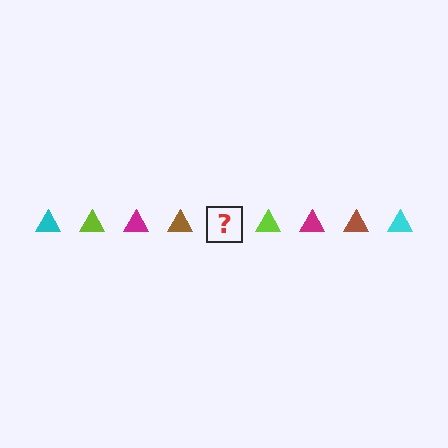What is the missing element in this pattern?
The missing element is a cyan triangle.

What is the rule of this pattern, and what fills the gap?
The rule is that the pattern cycles through cyan, lime, magenta, brown triangles. The gap should be filled with a cyan triangle.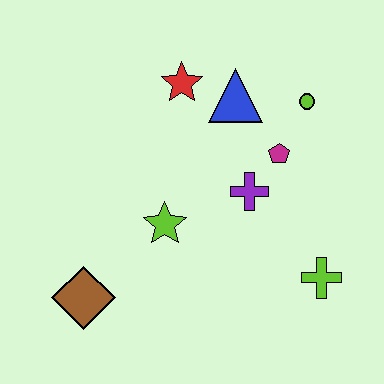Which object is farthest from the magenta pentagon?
The brown diamond is farthest from the magenta pentagon.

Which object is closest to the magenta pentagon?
The purple cross is closest to the magenta pentagon.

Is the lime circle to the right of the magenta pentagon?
Yes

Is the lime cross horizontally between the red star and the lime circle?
No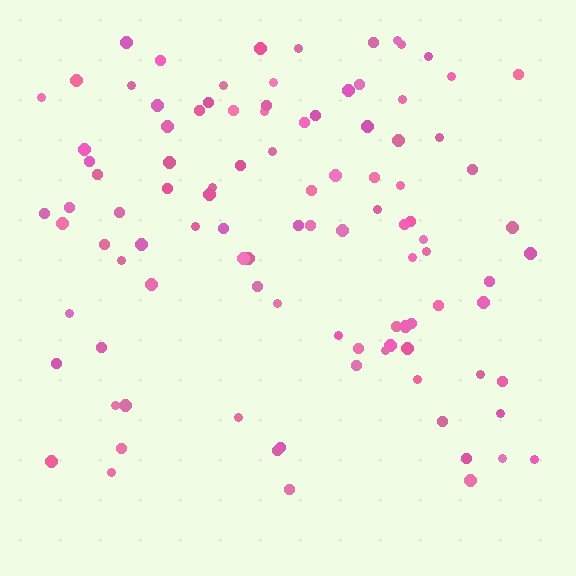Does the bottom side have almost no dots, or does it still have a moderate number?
Still a moderate number, just noticeably fewer than the top.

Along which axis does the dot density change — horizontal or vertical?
Vertical.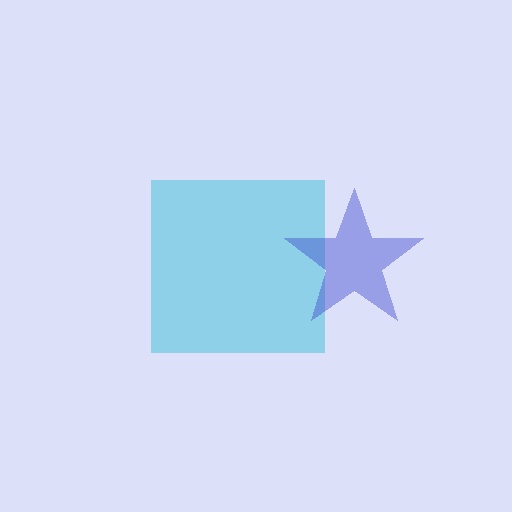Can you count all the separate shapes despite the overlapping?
Yes, there are 2 separate shapes.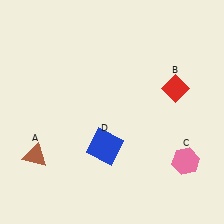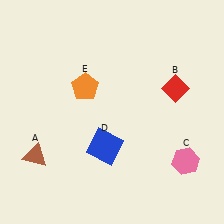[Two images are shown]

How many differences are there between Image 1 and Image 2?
There is 1 difference between the two images.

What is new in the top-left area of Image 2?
An orange pentagon (E) was added in the top-left area of Image 2.